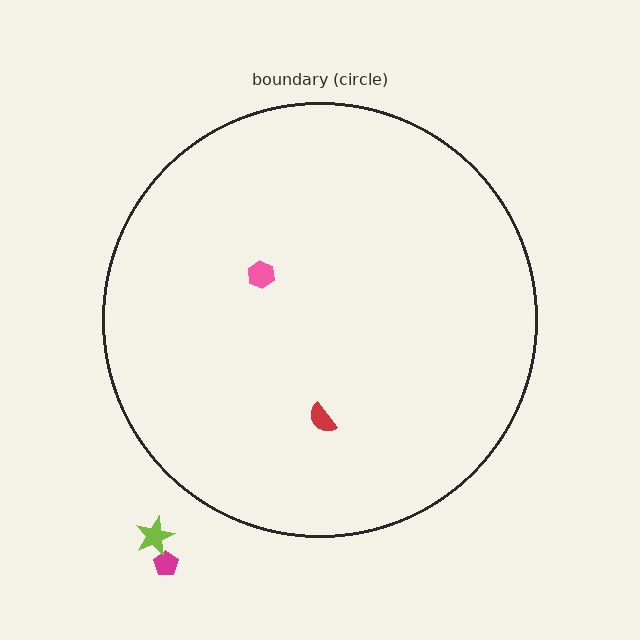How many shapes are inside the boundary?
2 inside, 2 outside.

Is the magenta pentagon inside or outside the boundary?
Outside.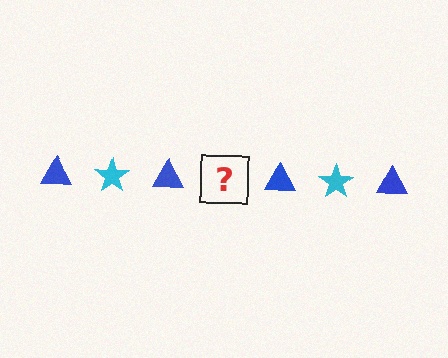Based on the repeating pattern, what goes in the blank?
The blank should be a cyan star.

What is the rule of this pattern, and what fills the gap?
The rule is that the pattern alternates between blue triangle and cyan star. The gap should be filled with a cyan star.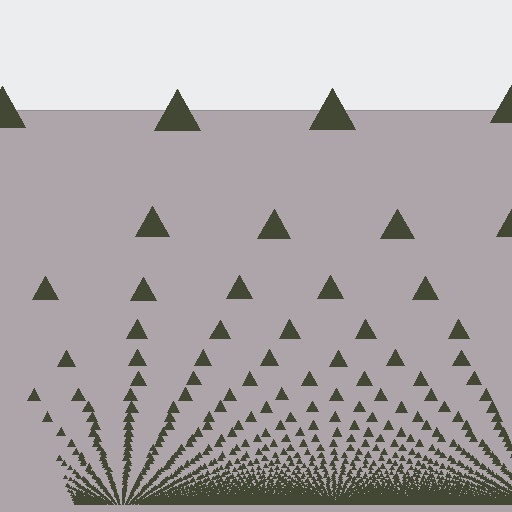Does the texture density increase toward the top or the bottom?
Density increases toward the bottom.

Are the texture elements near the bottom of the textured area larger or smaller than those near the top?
Smaller. The gradient is inverted — elements near the bottom are smaller and denser.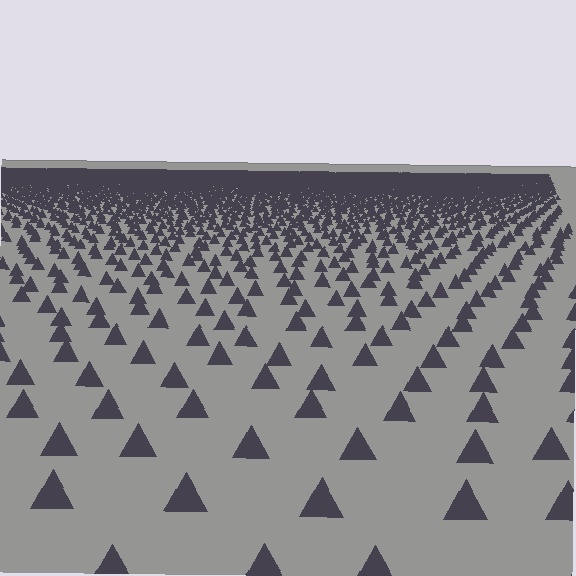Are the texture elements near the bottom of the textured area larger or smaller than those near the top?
Larger. Near the bottom, elements are closer to the viewer and appear at a bigger on-screen size.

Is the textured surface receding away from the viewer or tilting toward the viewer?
The surface is receding away from the viewer. Texture elements get smaller and denser toward the top.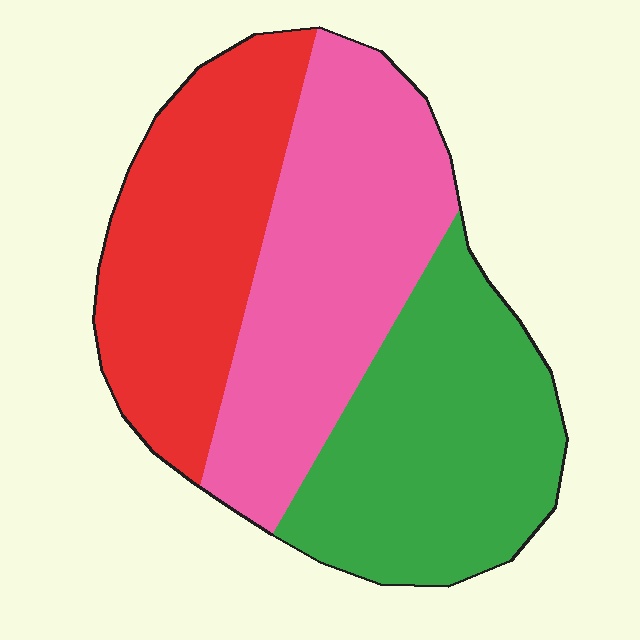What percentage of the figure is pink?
Pink covers 36% of the figure.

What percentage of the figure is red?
Red takes up about one third (1/3) of the figure.